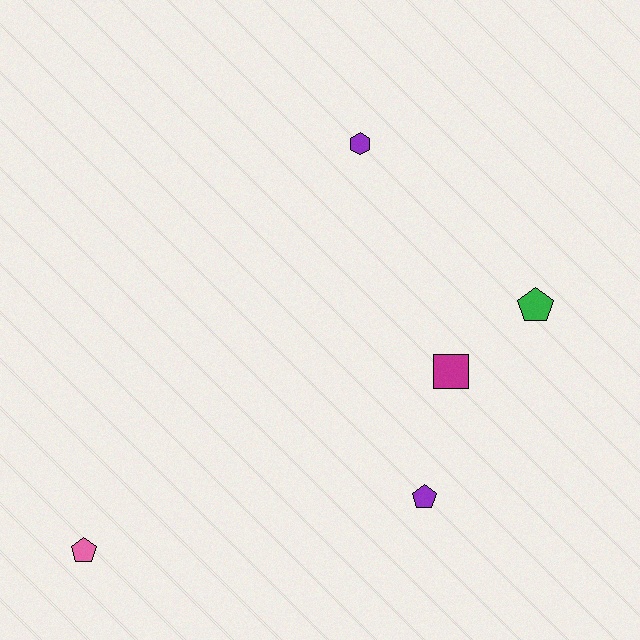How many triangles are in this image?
There are no triangles.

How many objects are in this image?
There are 5 objects.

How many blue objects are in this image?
There are no blue objects.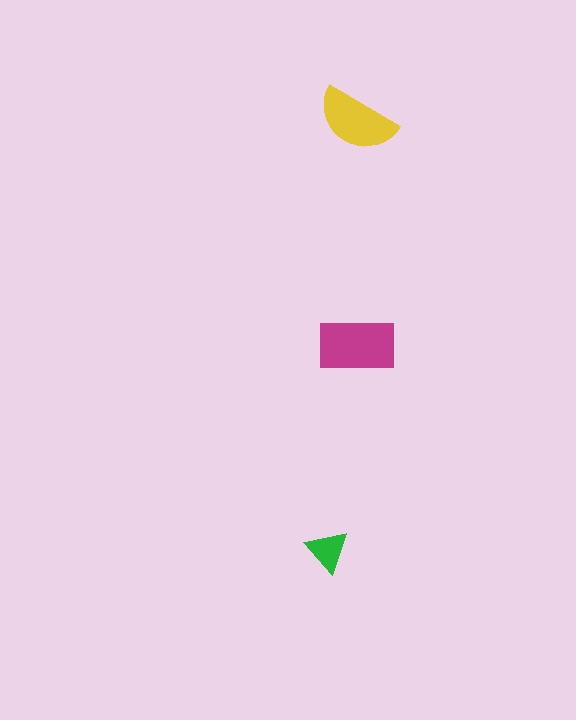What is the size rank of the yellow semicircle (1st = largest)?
2nd.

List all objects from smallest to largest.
The green triangle, the yellow semicircle, the magenta rectangle.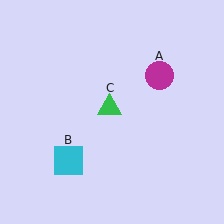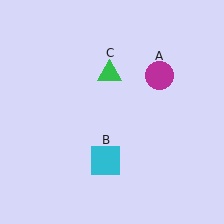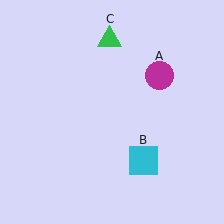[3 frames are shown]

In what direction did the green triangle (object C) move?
The green triangle (object C) moved up.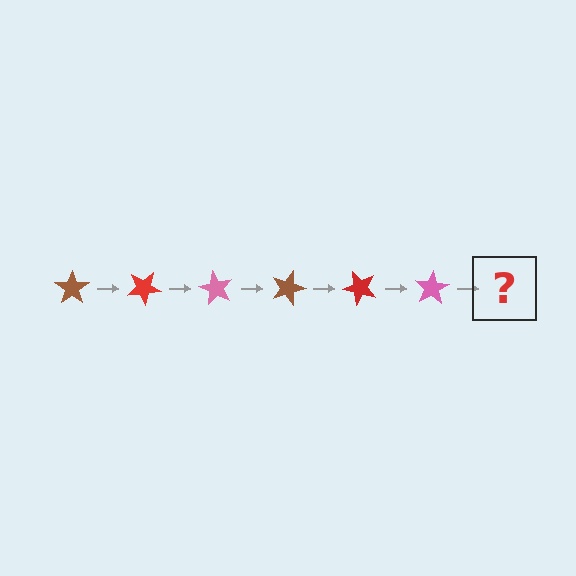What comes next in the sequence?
The next element should be a brown star, rotated 180 degrees from the start.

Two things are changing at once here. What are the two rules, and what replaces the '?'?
The two rules are that it rotates 30 degrees each step and the color cycles through brown, red, and pink. The '?' should be a brown star, rotated 180 degrees from the start.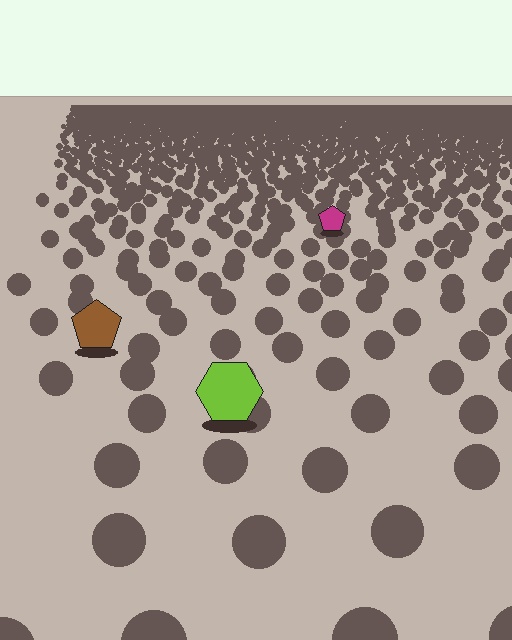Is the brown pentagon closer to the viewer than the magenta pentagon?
Yes. The brown pentagon is closer — you can tell from the texture gradient: the ground texture is coarser near it.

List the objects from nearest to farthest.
From nearest to farthest: the lime hexagon, the brown pentagon, the magenta pentagon.